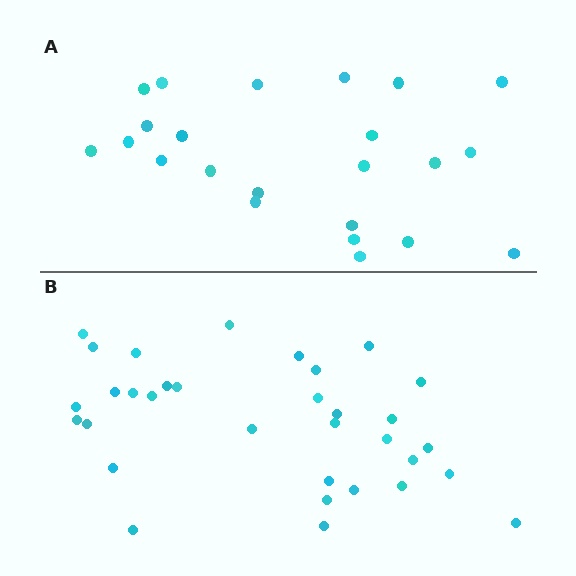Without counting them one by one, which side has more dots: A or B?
Region B (the bottom region) has more dots.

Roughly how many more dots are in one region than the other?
Region B has roughly 10 or so more dots than region A.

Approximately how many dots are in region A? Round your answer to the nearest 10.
About 20 dots. (The exact count is 23, which rounds to 20.)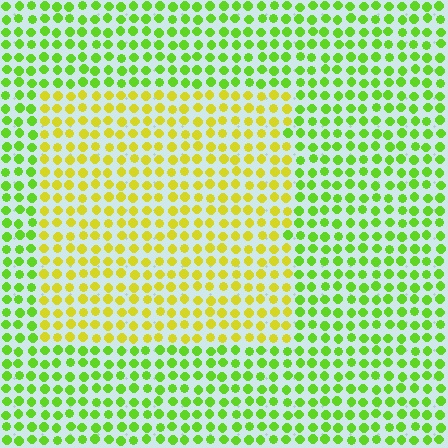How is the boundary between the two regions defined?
The boundary is defined purely by a slight shift in hue (about 39 degrees). Spacing, size, and orientation are identical on both sides.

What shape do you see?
I see a rectangle.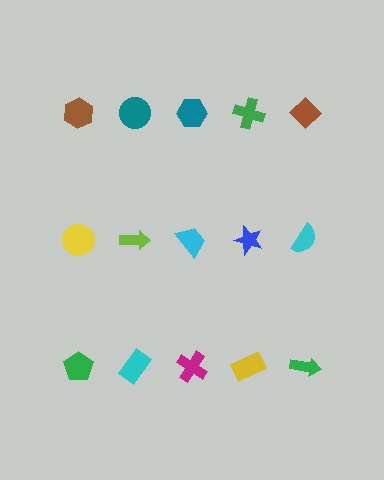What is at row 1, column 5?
A brown diamond.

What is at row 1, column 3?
A teal hexagon.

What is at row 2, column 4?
A blue star.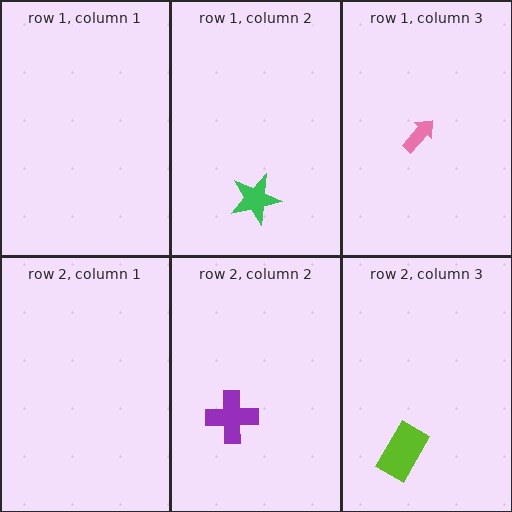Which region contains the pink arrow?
The row 1, column 3 region.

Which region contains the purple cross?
The row 2, column 2 region.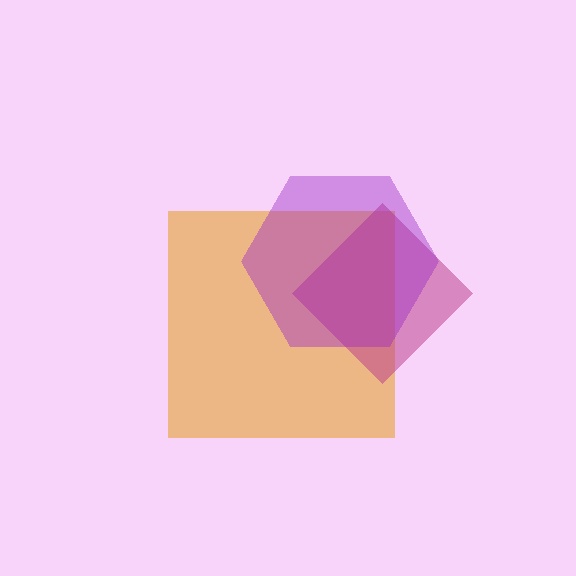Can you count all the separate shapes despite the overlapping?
Yes, there are 3 separate shapes.